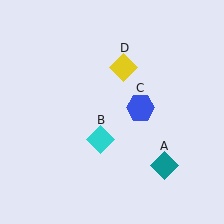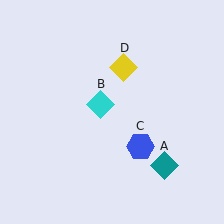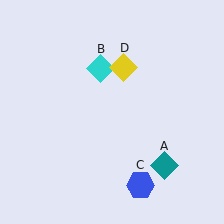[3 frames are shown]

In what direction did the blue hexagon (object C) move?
The blue hexagon (object C) moved down.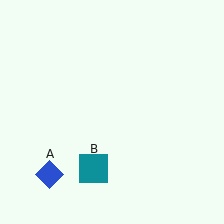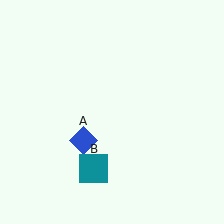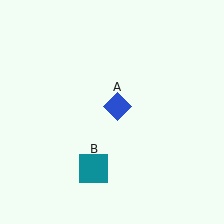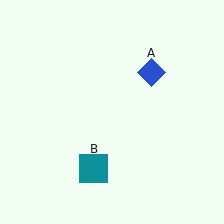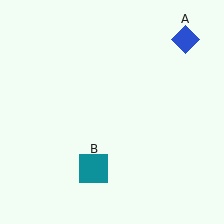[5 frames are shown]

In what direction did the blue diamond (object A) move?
The blue diamond (object A) moved up and to the right.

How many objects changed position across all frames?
1 object changed position: blue diamond (object A).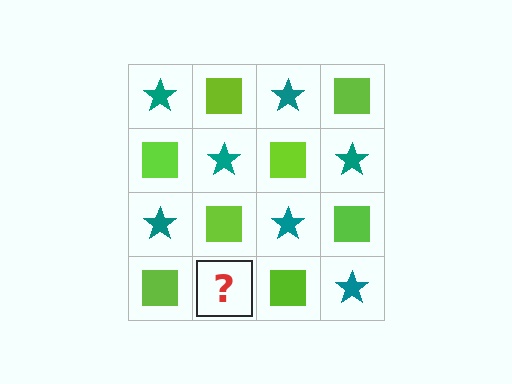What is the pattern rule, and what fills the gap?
The rule is that it alternates teal star and lime square in a checkerboard pattern. The gap should be filled with a teal star.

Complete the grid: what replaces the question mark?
The question mark should be replaced with a teal star.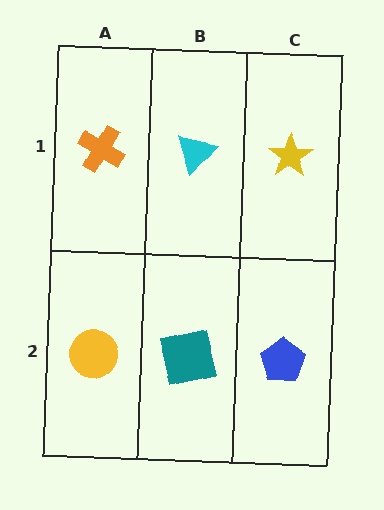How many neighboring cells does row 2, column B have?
3.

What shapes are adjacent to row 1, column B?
A teal square (row 2, column B), an orange cross (row 1, column A), a yellow star (row 1, column C).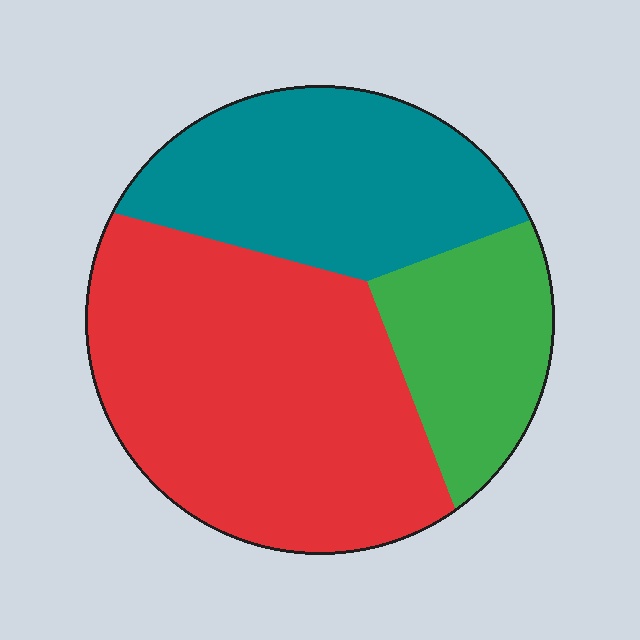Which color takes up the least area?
Green, at roughly 20%.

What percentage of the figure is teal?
Teal covers 31% of the figure.